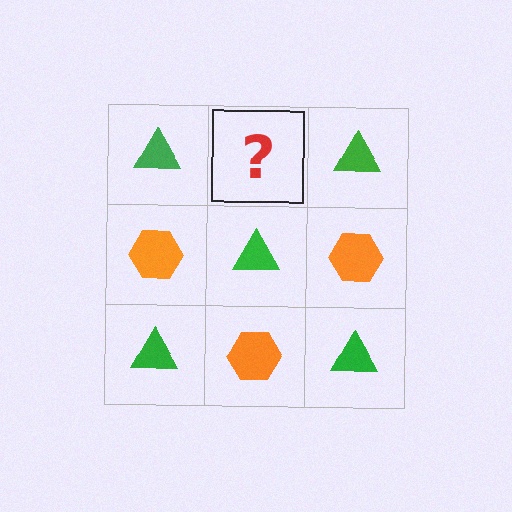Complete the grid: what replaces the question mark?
The question mark should be replaced with an orange hexagon.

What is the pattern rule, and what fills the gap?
The rule is that it alternates green triangle and orange hexagon in a checkerboard pattern. The gap should be filled with an orange hexagon.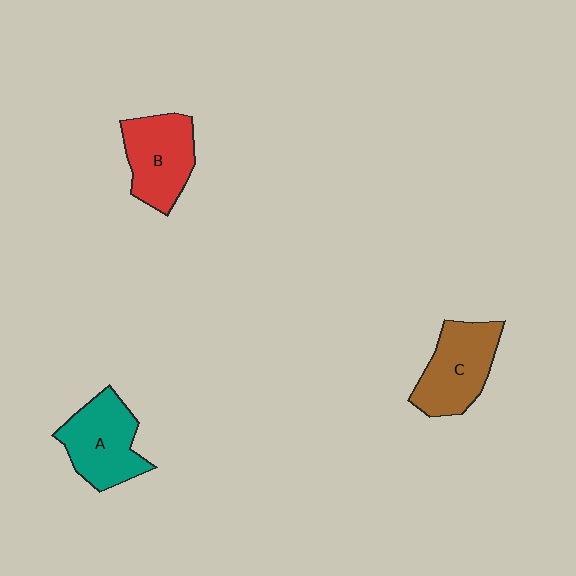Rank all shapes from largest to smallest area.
From largest to smallest: C (brown), A (teal), B (red).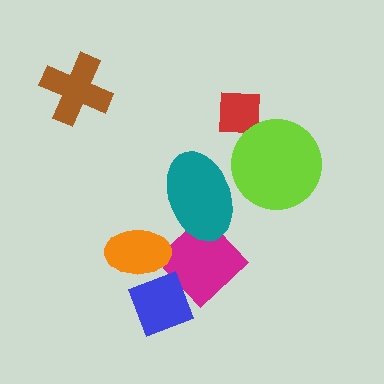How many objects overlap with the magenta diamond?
3 objects overlap with the magenta diamond.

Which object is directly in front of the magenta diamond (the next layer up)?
The blue square is directly in front of the magenta diamond.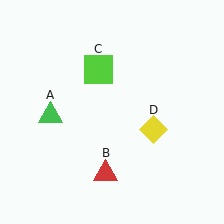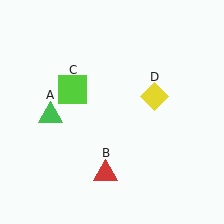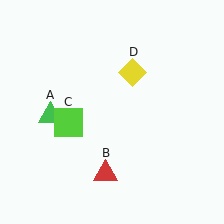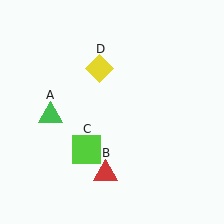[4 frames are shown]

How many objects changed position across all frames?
2 objects changed position: lime square (object C), yellow diamond (object D).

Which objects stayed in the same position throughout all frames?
Green triangle (object A) and red triangle (object B) remained stationary.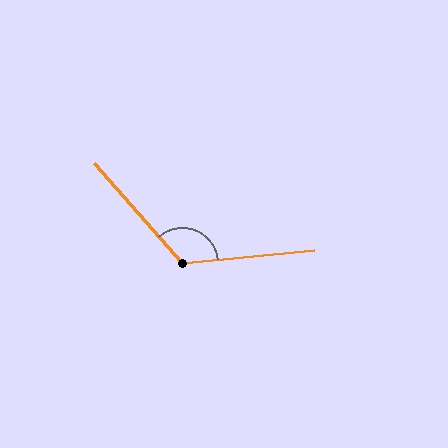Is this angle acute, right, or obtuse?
It is obtuse.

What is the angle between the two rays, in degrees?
Approximately 125 degrees.